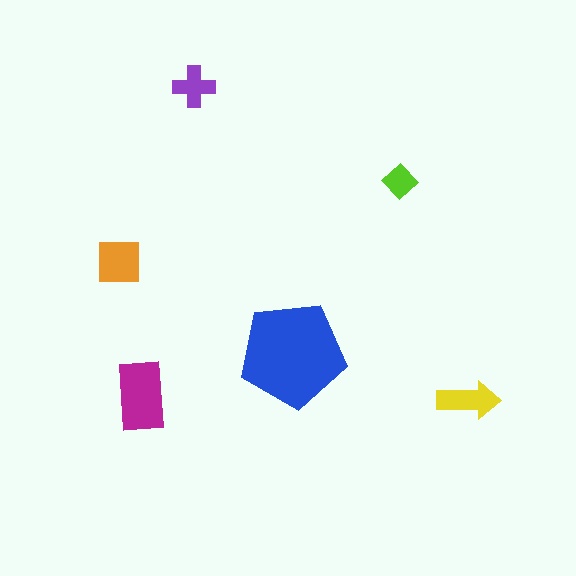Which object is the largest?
The blue pentagon.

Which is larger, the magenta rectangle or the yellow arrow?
The magenta rectangle.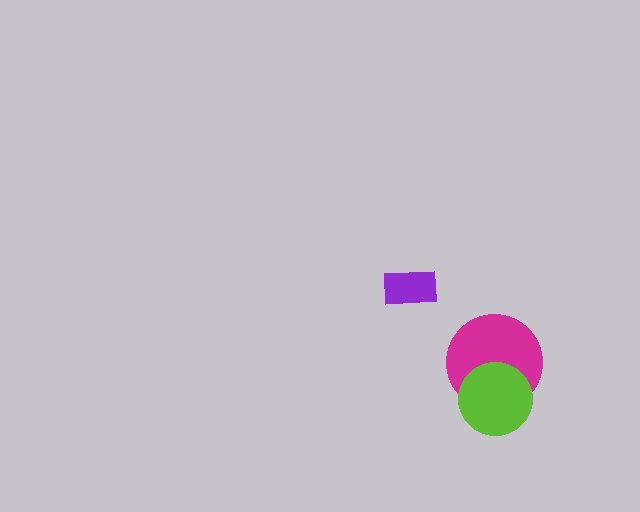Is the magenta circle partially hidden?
Yes, it is partially covered by another shape.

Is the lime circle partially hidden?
No, no other shape covers it.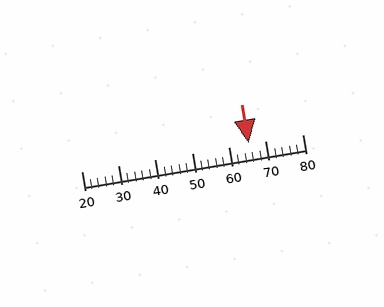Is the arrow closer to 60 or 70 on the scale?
The arrow is closer to 70.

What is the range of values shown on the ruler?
The ruler shows values from 20 to 80.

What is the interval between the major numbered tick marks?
The major tick marks are spaced 10 units apart.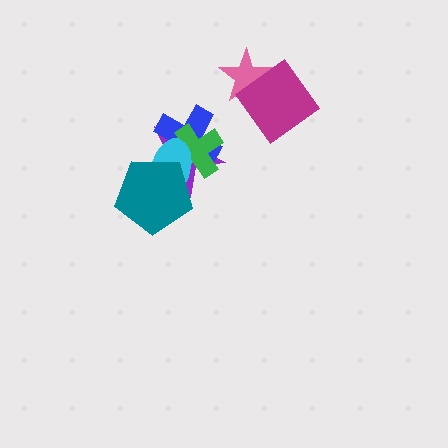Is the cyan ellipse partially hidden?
Yes, it is partially covered by another shape.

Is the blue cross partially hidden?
Yes, it is partially covered by another shape.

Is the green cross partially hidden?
Yes, it is partially covered by another shape.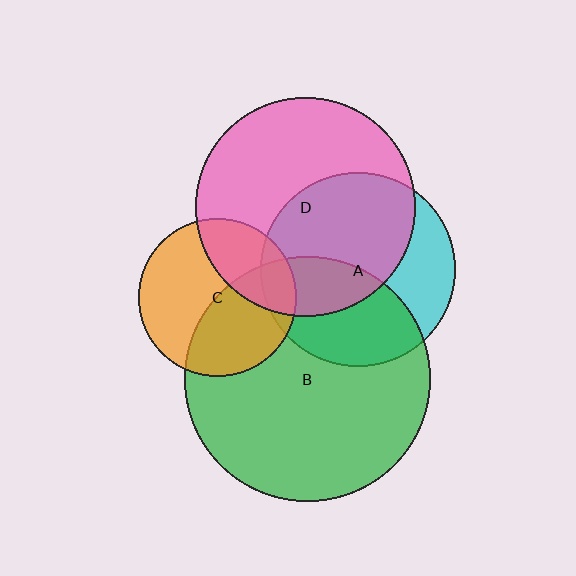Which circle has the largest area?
Circle B (green).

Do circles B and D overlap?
Yes.